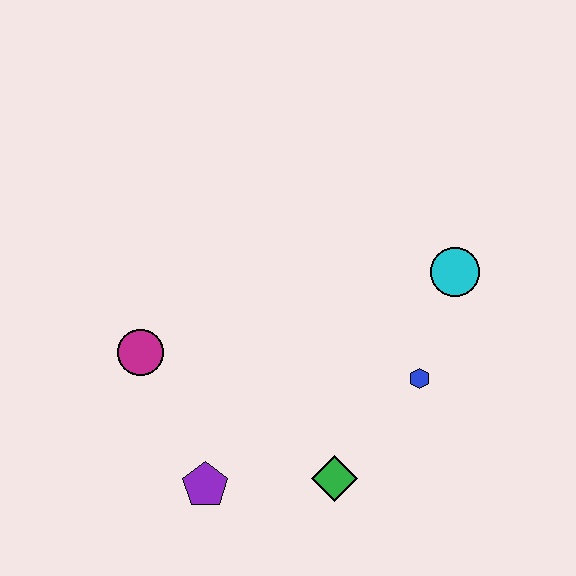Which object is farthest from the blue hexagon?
The magenta circle is farthest from the blue hexagon.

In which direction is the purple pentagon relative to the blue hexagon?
The purple pentagon is to the left of the blue hexagon.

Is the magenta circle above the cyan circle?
No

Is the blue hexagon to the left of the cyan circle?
Yes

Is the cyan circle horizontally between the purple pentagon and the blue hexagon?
No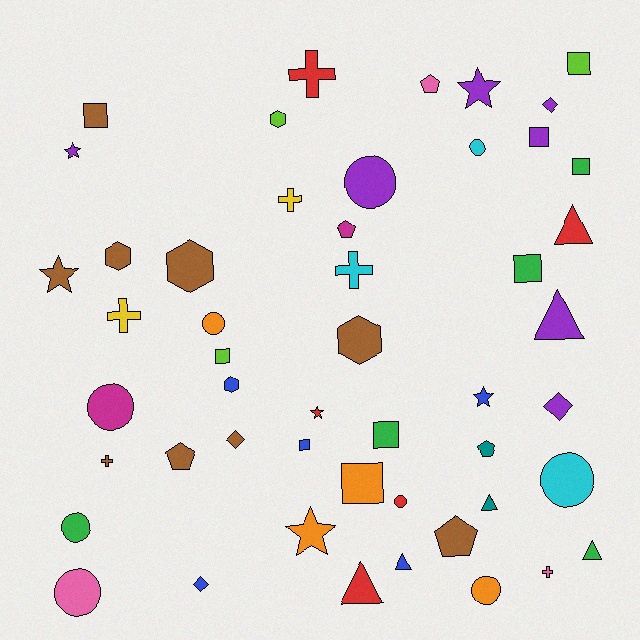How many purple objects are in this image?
There are 7 purple objects.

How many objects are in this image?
There are 50 objects.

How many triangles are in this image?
There are 6 triangles.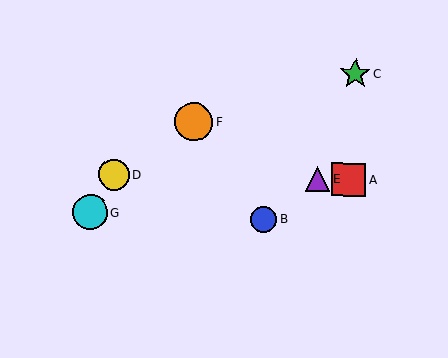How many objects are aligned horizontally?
3 objects (A, D, E) are aligned horizontally.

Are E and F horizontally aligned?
No, E is at y≈179 and F is at y≈122.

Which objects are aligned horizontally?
Objects A, D, E are aligned horizontally.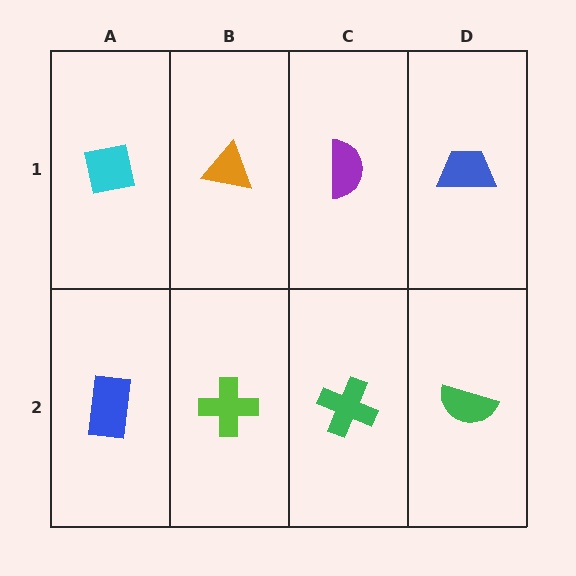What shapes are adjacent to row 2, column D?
A blue trapezoid (row 1, column D), a green cross (row 2, column C).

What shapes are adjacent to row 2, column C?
A purple semicircle (row 1, column C), a lime cross (row 2, column B), a green semicircle (row 2, column D).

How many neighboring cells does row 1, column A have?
2.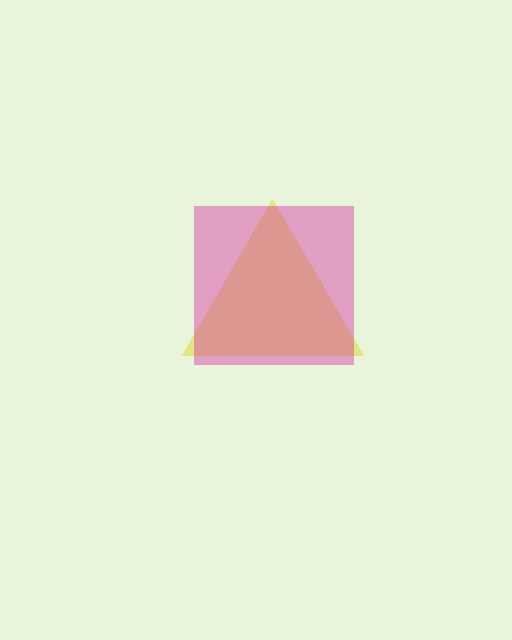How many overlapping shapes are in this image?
There are 2 overlapping shapes in the image.